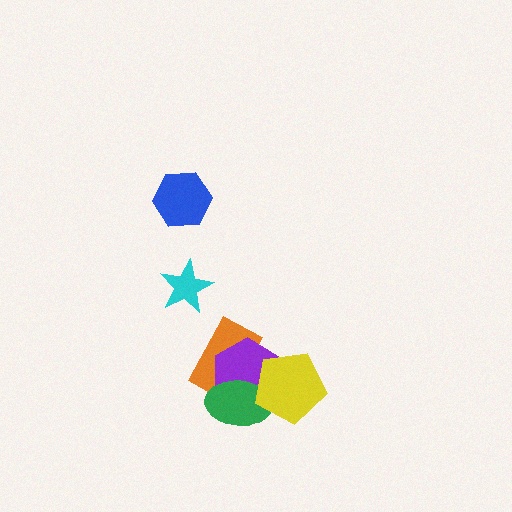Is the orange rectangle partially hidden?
Yes, it is partially covered by another shape.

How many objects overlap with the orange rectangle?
2 objects overlap with the orange rectangle.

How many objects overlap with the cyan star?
0 objects overlap with the cyan star.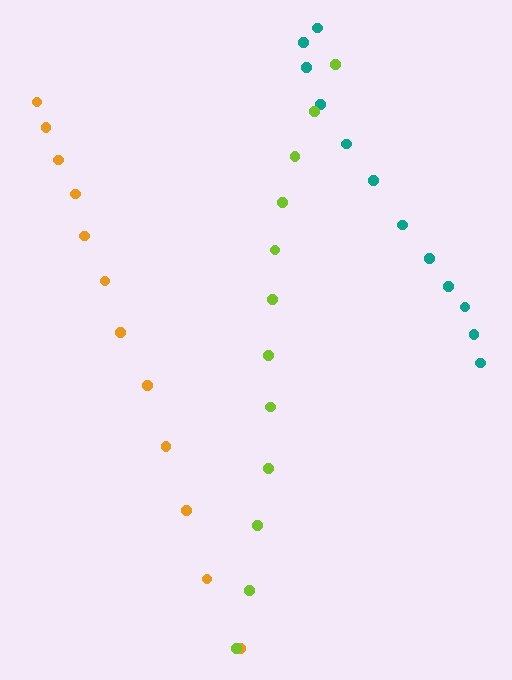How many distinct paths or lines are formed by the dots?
There are 3 distinct paths.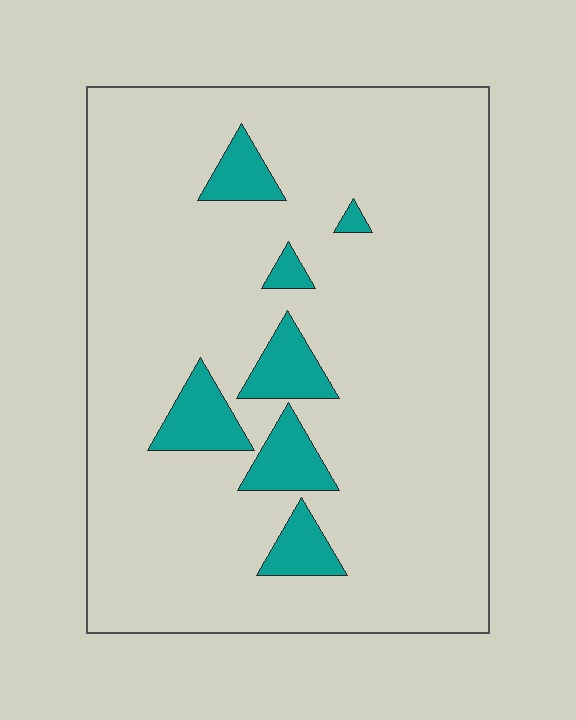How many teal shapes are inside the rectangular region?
7.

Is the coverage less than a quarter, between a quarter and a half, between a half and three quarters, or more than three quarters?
Less than a quarter.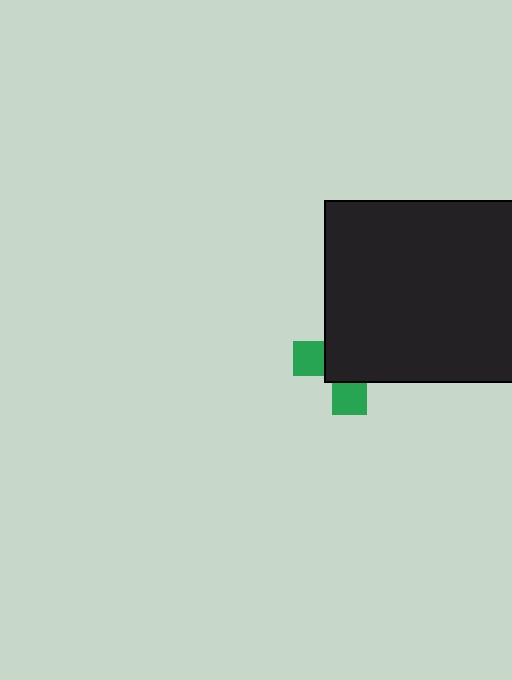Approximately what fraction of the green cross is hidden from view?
Roughly 68% of the green cross is hidden behind the black rectangle.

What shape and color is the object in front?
The object in front is a black rectangle.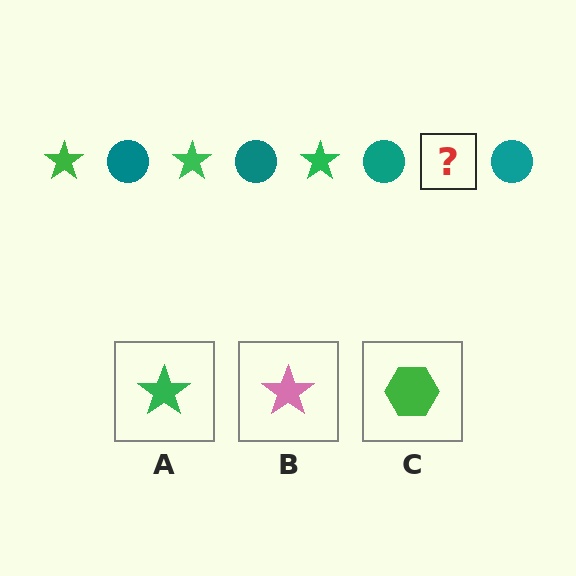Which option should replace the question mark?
Option A.